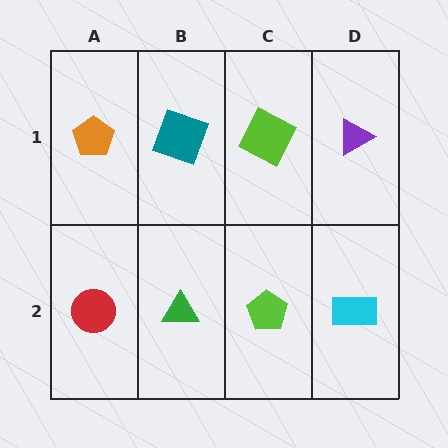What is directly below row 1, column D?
A cyan rectangle.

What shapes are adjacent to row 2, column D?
A purple triangle (row 1, column D), a lime pentagon (row 2, column C).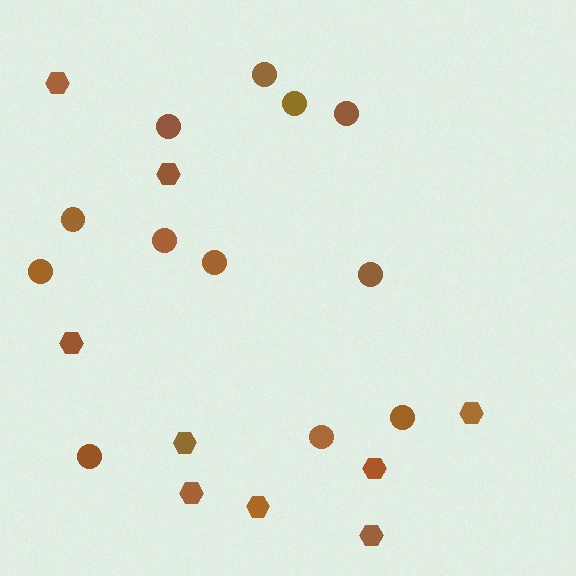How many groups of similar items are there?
There are 2 groups: one group of hexagons (9) and one group of circles (12).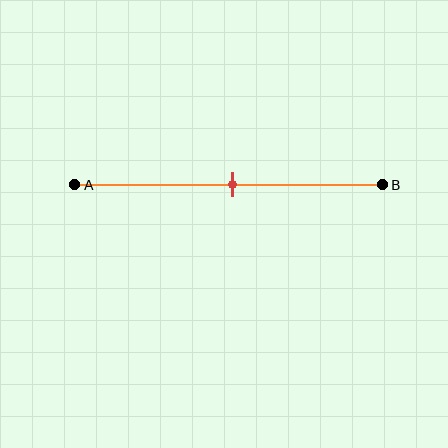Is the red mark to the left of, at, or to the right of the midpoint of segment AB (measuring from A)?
The red mark is approximately at the midpoint of segment AB.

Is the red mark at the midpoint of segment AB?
Yes, the mark is approximately at the midpoint.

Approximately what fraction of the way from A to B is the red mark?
The red mark is approximately 50% of the way from A to B.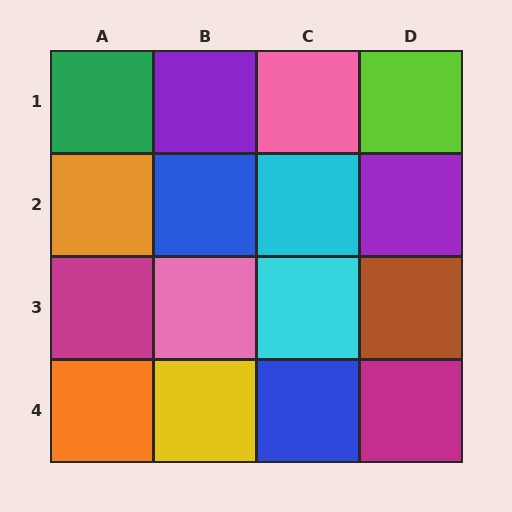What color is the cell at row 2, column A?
Orange.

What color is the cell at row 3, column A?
Magenta.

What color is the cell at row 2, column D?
Purple.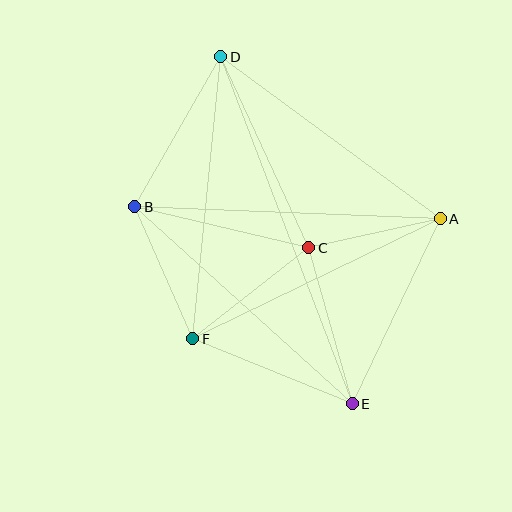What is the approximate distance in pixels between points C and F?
The distance between C and F is approximately 147 pixels.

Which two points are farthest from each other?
Points D and E are farthest from each other.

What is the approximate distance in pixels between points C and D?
The distance between C and D is approximately 210 pixels.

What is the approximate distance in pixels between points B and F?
The distance between B and F is approximately 144 pixels.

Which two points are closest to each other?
Points A and C are closest to each other.